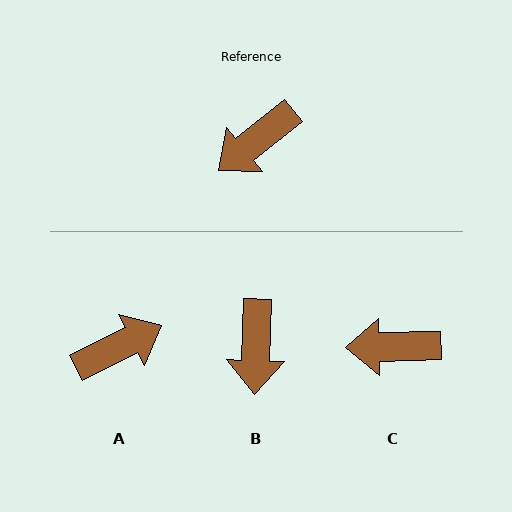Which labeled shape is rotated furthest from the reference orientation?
A, about 168 degrees away.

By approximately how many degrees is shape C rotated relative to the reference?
Approximately 37 degrees clockwise.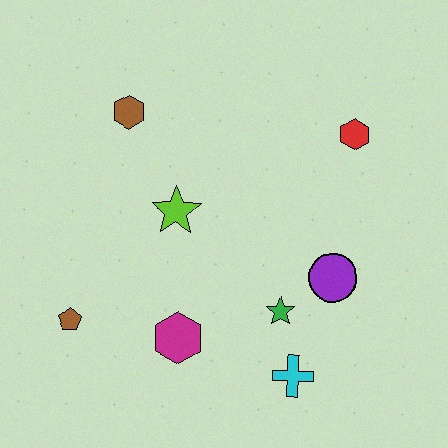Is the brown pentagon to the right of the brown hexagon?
No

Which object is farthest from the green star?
The brown hexagon is farthest from the green star.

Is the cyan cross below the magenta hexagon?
Yes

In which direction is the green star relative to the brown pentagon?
The green star is to the right of the brown pentagon.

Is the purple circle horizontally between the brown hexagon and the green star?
No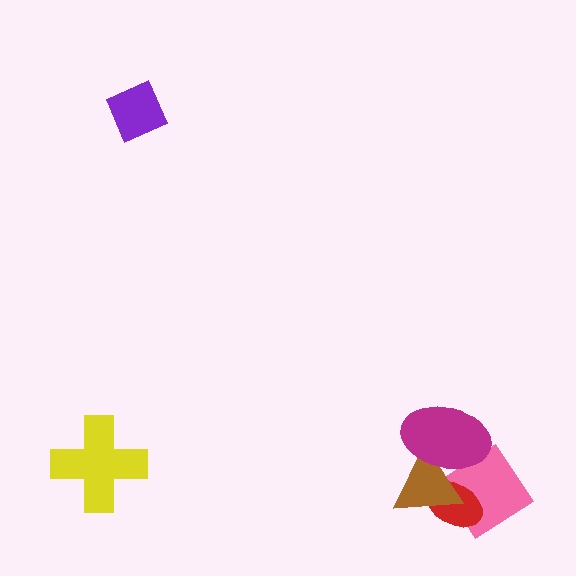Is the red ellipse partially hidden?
Yes, it is partially covered by another shape.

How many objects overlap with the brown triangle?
3 objects overlap with the brown triangle.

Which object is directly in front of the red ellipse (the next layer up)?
The brown triangle is directly in front of the red ellipse.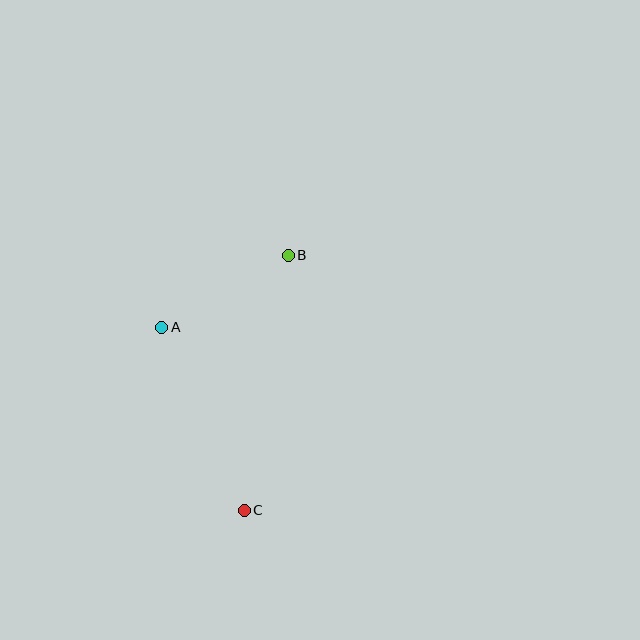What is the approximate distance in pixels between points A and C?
The distance between A and C is approximately 200 pixels.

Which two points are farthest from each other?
Points B and C are farthest from each other.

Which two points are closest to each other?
Points A and B are closest to each other.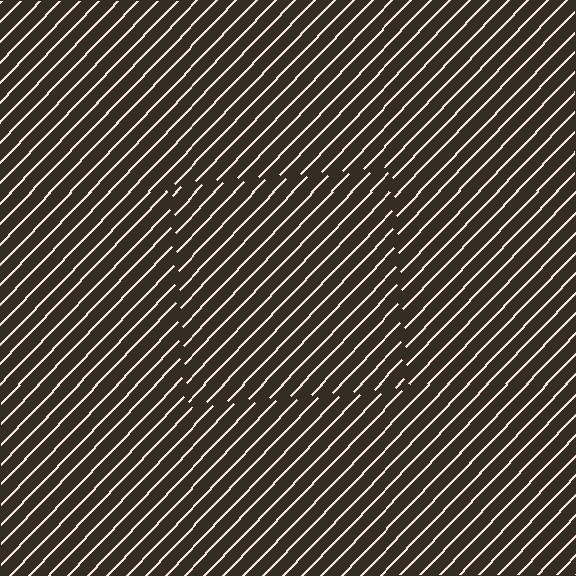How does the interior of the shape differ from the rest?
The interior of the shape contains the same grating, shifted by half a period — the contour is defined by the phase discontinuity where line-ends from the inner and outer gratings abut.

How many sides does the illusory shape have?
4 sides — the line-ends trace a square.